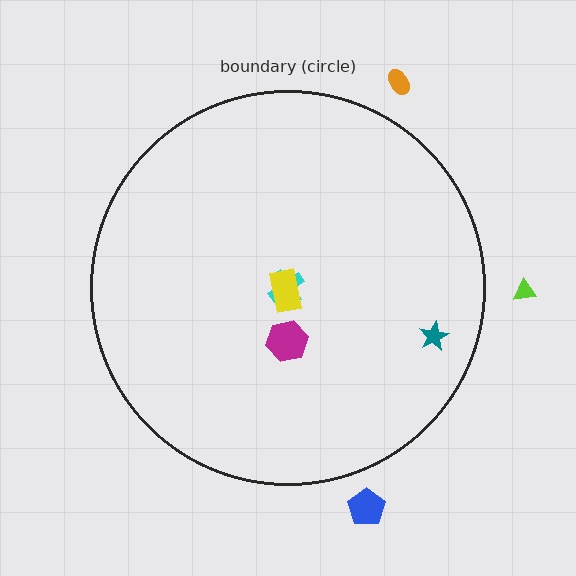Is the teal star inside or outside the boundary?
Inside.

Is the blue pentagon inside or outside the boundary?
Outside.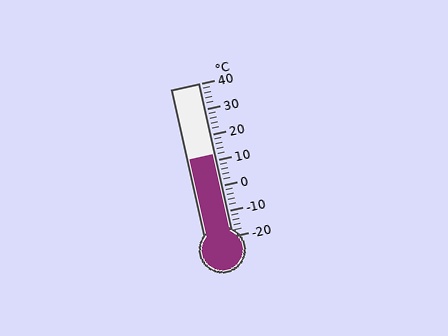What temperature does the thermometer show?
The thermometer shows approximately 12°C.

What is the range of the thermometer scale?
The thermometer scale ranges from -20°C to 40°C.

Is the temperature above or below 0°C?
The temperature is above 0°C.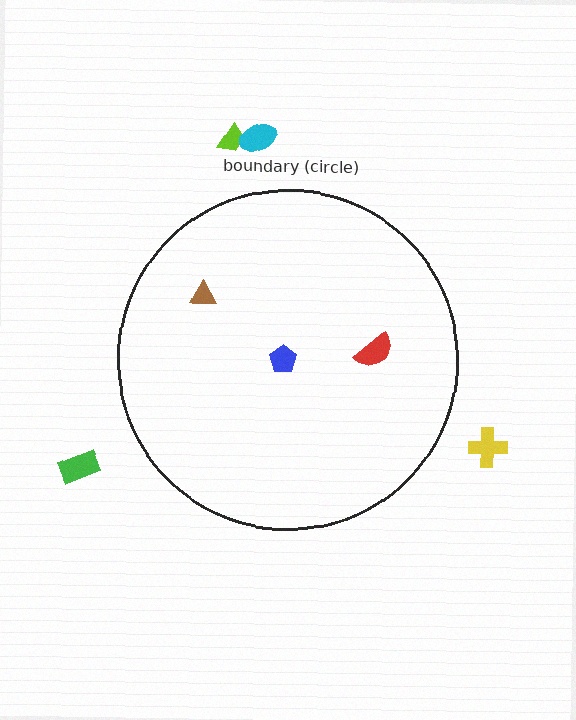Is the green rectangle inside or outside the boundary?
Outside.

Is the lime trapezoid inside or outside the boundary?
Outside.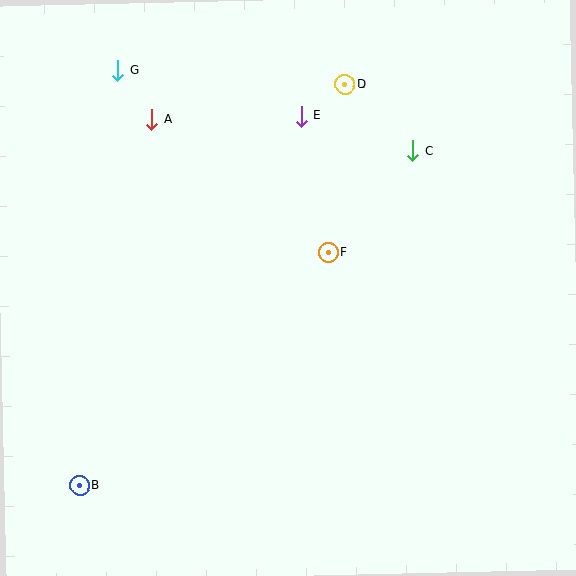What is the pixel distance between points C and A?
The distance between C and A is 263 pixels.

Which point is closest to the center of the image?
Point F at (328, 252) is closest to the center.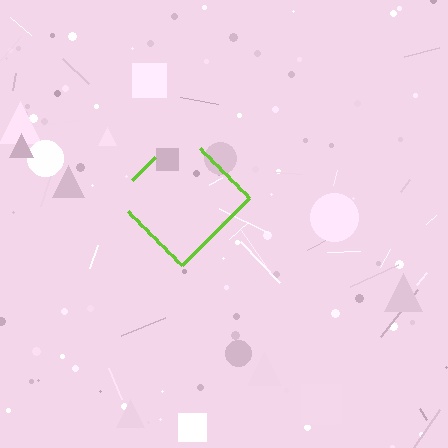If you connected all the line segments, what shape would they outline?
They would outline a diamond.